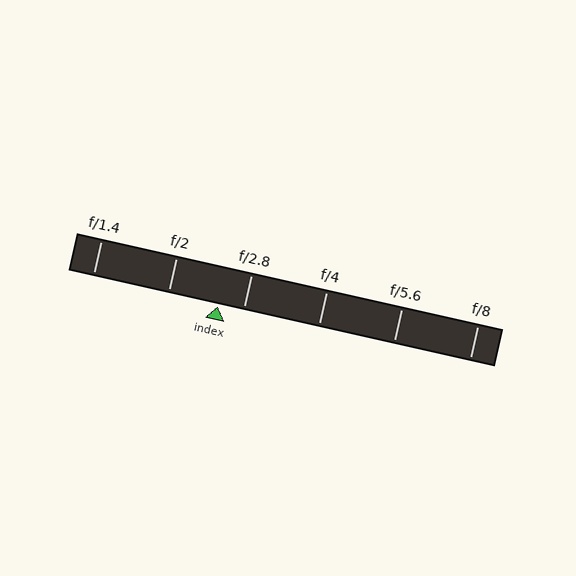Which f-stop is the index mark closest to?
The index mark is closest to f/2.8.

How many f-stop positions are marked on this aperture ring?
There are 6 f-stop positions marked.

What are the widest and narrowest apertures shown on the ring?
The widest aperture shown is f/1.4 and the narrowest is f/8.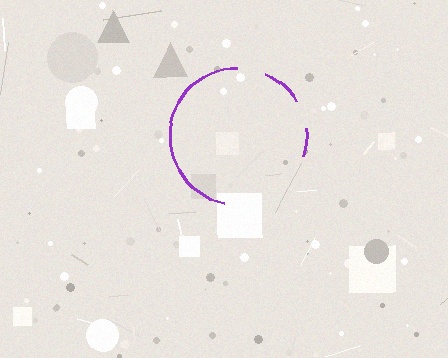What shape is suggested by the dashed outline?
The dashed outline suggests a circle.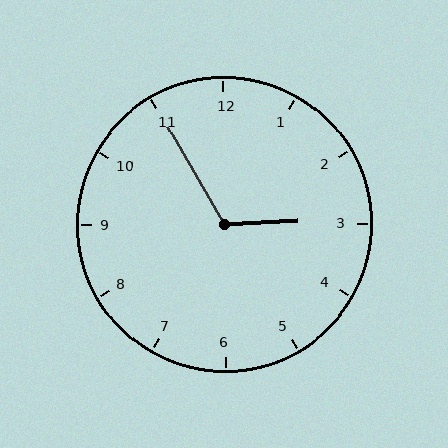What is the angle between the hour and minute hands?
Approximately 118 degrees.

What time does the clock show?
2:55.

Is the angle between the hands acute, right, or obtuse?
It is obtuse.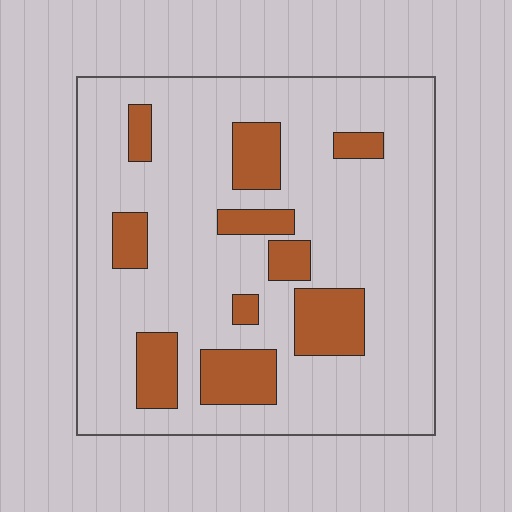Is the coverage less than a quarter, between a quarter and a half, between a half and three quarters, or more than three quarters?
Less than a quarter.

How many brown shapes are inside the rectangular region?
10.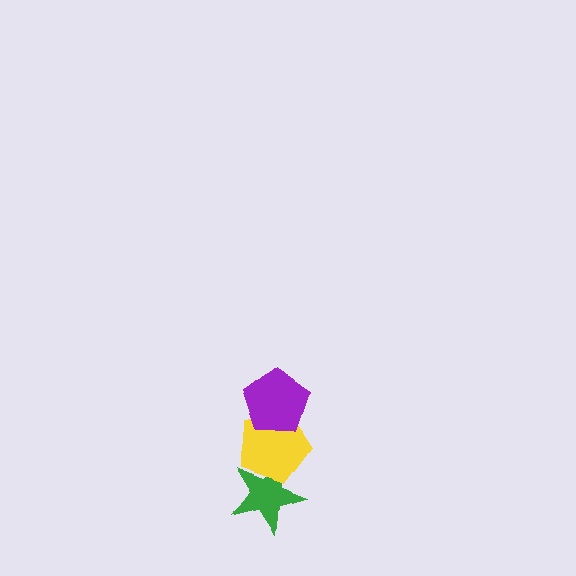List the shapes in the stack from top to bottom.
From top to bottom: the purple pentagon, the yellow pentagon, the green star.